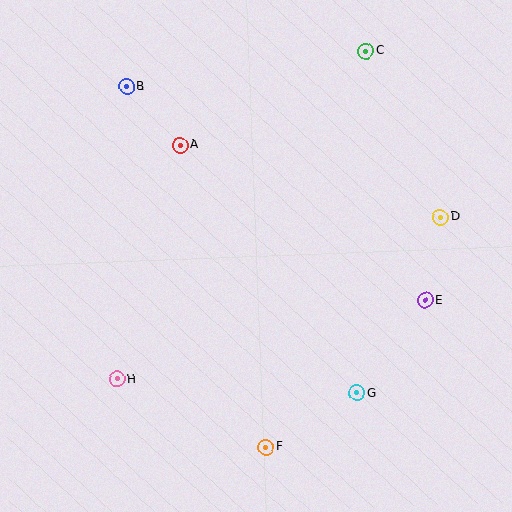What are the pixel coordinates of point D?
Point D is at (441, 217).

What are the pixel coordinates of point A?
Point A is at (180, 145).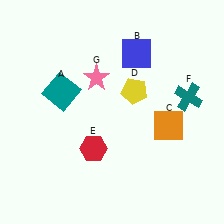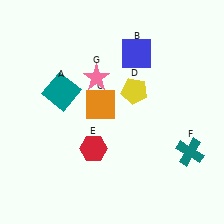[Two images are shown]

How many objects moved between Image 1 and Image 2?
2 objects moved between the two images.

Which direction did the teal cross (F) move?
The teal cross (F) moved down.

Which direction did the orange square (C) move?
The orange square (C) moved left.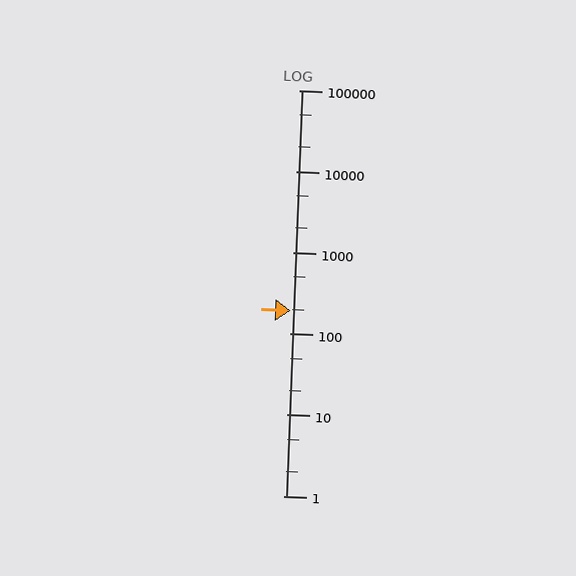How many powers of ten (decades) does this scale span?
The scale spans 5 decades, from 1 to 100000.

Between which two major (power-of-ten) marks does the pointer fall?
The pointer is between 100 and 1000.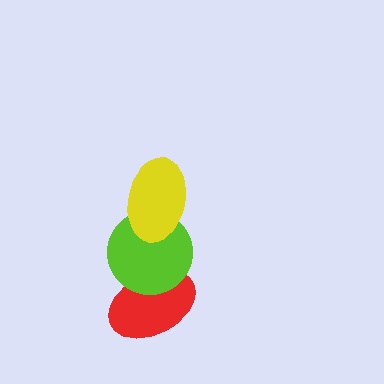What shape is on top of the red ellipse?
The lime circle is on top of the red ellipse.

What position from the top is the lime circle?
The lime circle is 2nd from the top.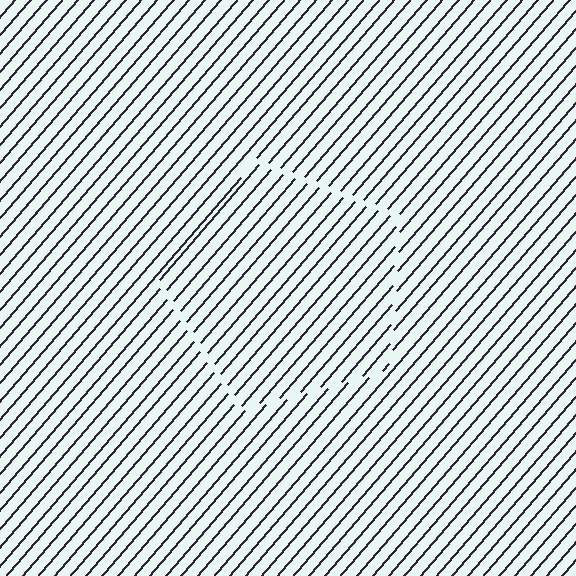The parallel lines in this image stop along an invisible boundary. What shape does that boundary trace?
An illusory pentagon. The interior of the shape contains the same grating, shifted by half a period — the contour is defined by the phase discontinuity where line-ends from the inner and outer gratings abut.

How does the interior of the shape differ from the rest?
The interior of the shape contains the same grating, shifted by half a period — the contour is defined by the phase discontinuity where line-ends from the inner and outer gratings abut.